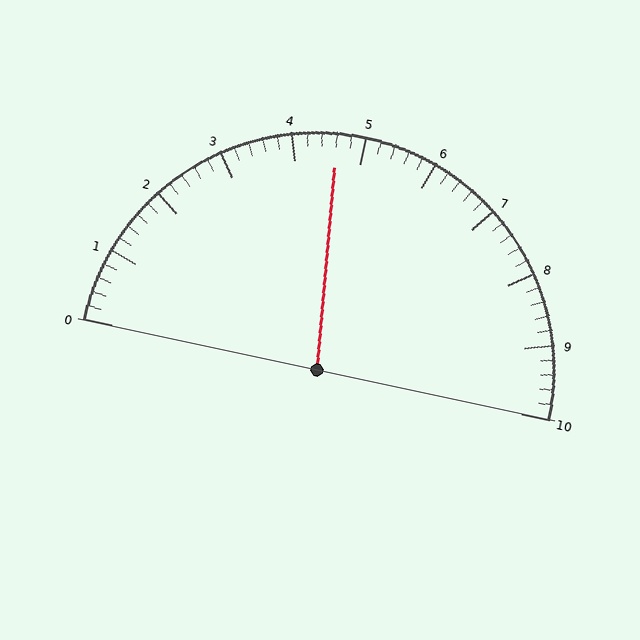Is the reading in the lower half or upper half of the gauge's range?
The reading is in the lower half of the range (0 to 10).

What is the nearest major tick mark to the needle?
The nearest major tick mark is 5.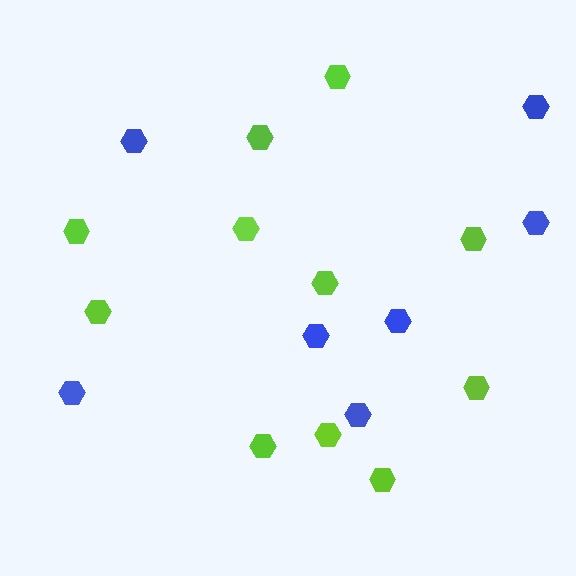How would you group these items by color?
There are 2 groups: one group of lime hexagons (11) and one group of blue hexagons (7).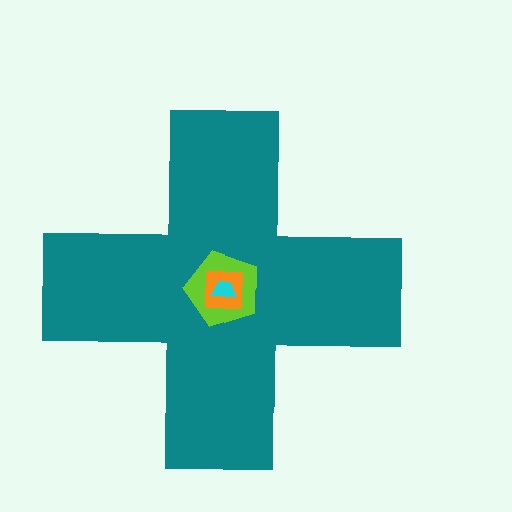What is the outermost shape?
The teal cross.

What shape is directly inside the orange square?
The cyan trapezoid.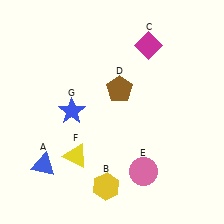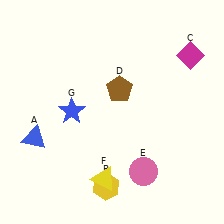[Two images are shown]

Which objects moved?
The objects that moved are: the blue triangle (A), the magenta diamond (C), the yellow triangle (F).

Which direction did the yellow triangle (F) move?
The yellow triangle (F) moved right.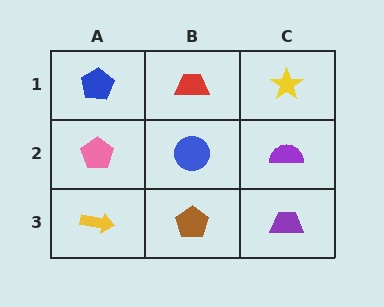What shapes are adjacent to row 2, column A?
A blue pentagon (row 1, column A), a yellow arrow (row 3, column A), a blue circle (row 2, column B).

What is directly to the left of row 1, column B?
A blue pentagon.